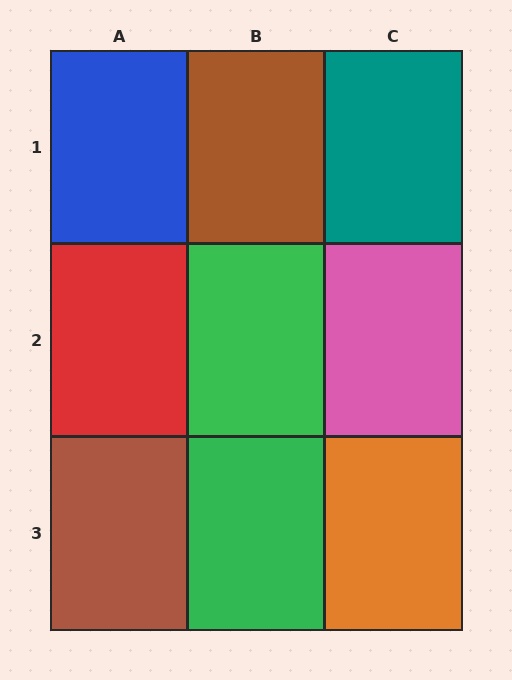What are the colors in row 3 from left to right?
Brown, green, orange.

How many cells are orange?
1 cell is orange.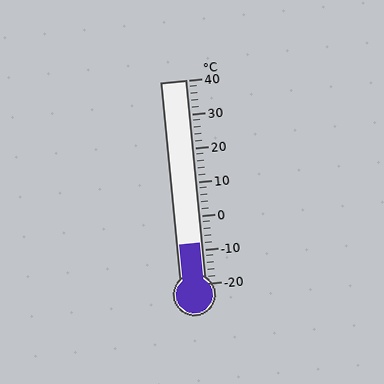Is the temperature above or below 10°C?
The temperature is below 10°C.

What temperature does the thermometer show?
The thermometer shows approximately -8°C.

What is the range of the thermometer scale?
The thermometer scale ranges from -20°C to 40°C.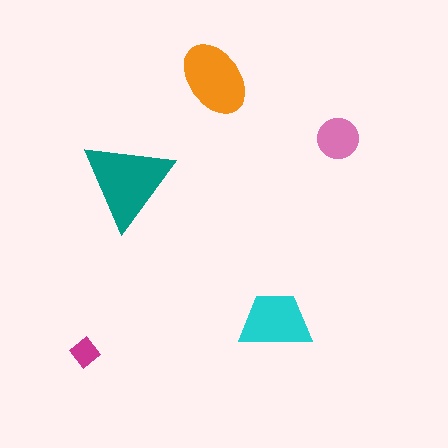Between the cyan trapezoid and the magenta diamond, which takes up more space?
The cyan trapezoid.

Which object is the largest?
The teal triangle.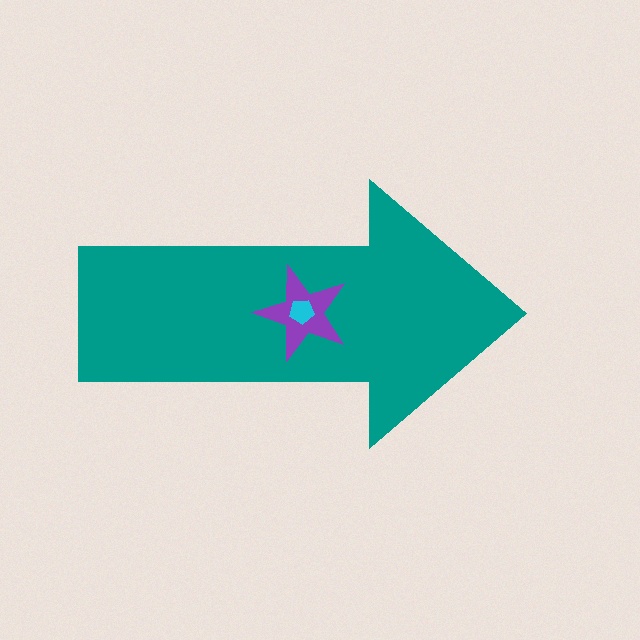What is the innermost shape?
The cyan pentagon.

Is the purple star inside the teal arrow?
Yes.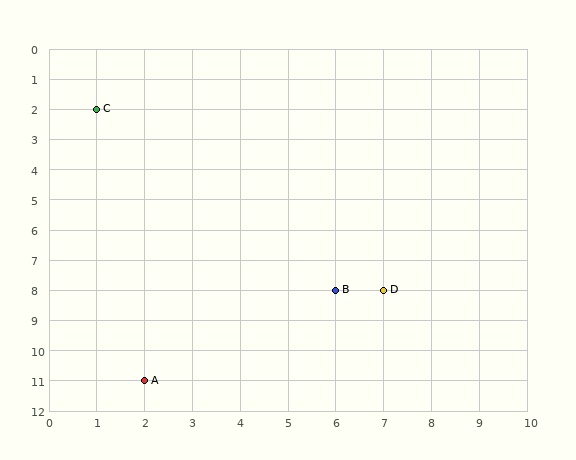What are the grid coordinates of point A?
Point A is at grid coordinates (2, 11).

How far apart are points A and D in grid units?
Points A and D are 5 columns and 3 rows apart (about 5.8 grid units diagonally).